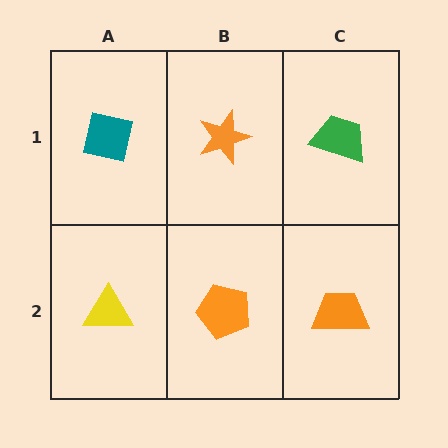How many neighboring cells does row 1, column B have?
3.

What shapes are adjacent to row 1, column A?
A yellow triangle (row 2, column A), an orange star (row 1, column B).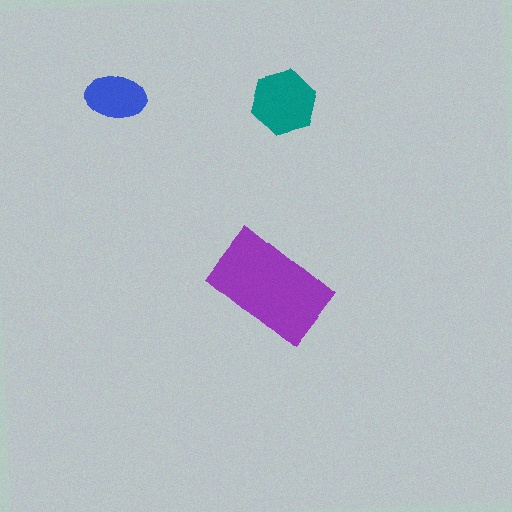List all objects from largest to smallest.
The purple rectangle, the teal hexagon, the blue ellipse.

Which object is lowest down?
The purple rectangle is bottommost.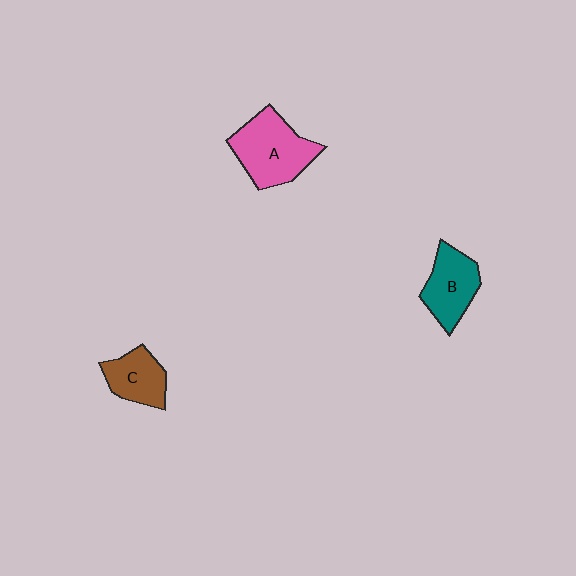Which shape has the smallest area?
Shape C (brown).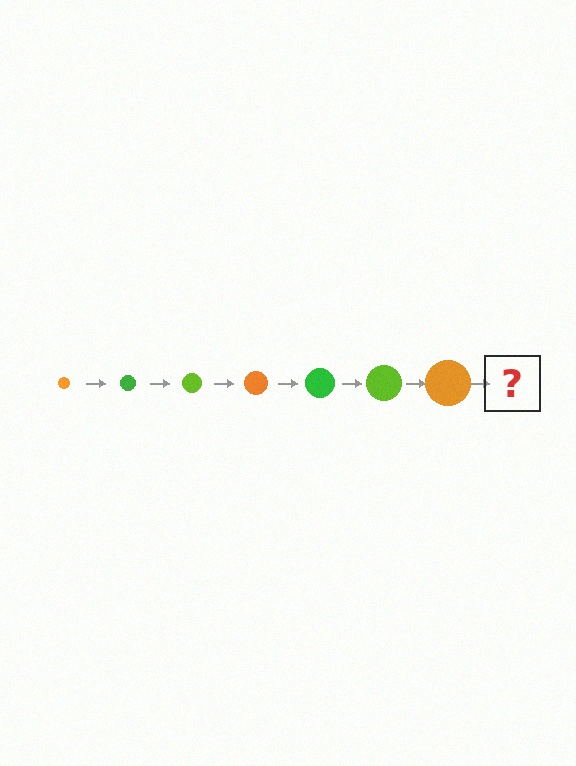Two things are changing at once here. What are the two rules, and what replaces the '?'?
The two rules are that the circle grows larger each step and the color cycles through orange, green, and lime. The '?' should be a green circle, larger than the previous one.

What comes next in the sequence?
The next element should be a green circle, larger than the previous one.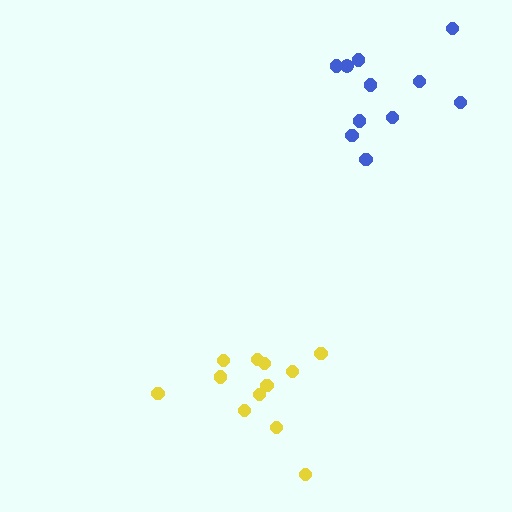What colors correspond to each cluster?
The clusters are colored: yellow, blue.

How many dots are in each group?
Group 1: 12 dots, Group 2: 11 dots (23 total).